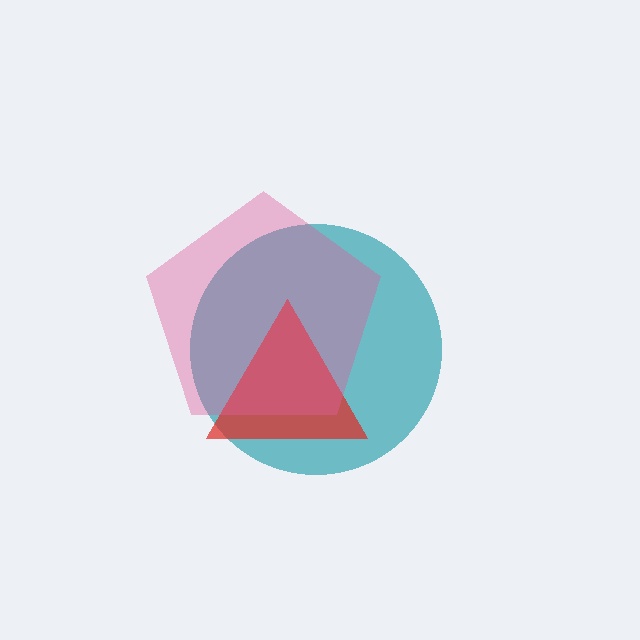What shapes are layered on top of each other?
The layered shapes are: a teal circle, a red triangle, a pink pentagon.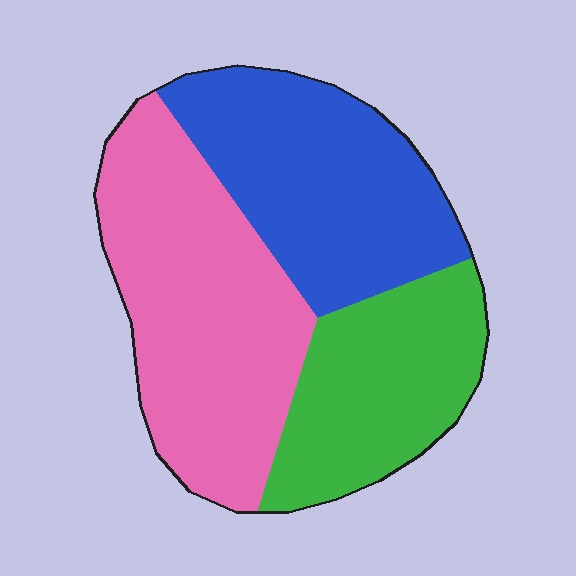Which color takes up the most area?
Pink, at roughly 40%.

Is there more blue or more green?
Blue.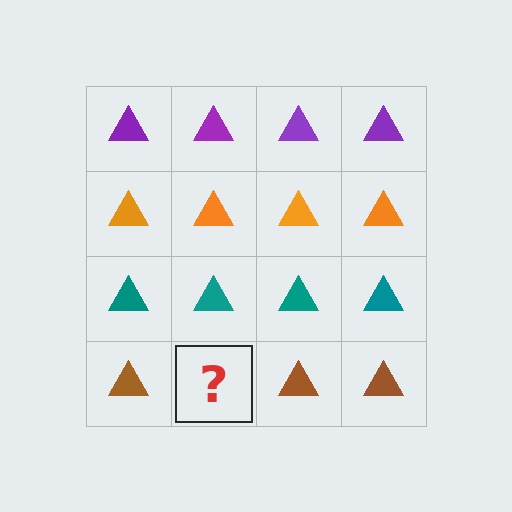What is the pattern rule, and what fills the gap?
The rule is that each row has a consistent color. The gap should be filled with a brown triangle.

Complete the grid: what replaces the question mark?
The question mark should be replaced with a brown triangle.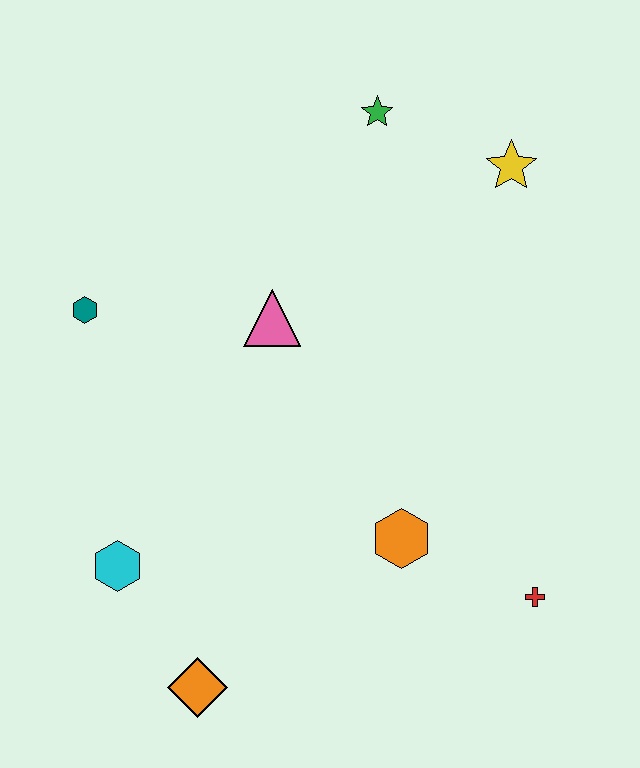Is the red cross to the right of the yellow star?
Yes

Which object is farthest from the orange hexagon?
The green star is farthest from the orange hexagon.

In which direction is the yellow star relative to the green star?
The yellow star is to the right of the green star.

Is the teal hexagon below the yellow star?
Yes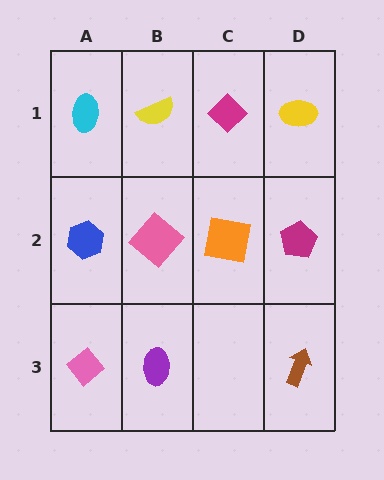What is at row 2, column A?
A blue hexagon.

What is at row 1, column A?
A cyan ellipse.